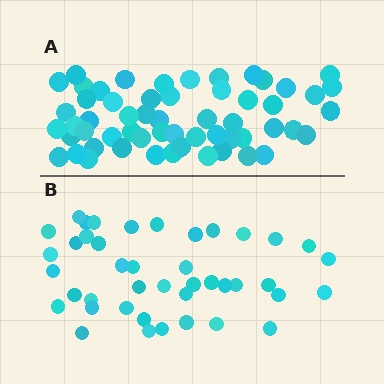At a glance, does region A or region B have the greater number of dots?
Region A (the top region) has more dots.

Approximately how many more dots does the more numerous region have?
Region A has approximately 15 more dots than region B.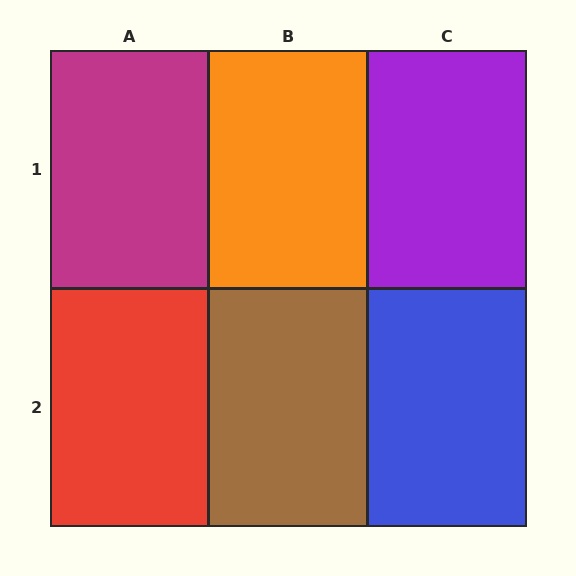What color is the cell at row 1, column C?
Purple.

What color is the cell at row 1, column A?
Magenta.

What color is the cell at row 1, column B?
Orange.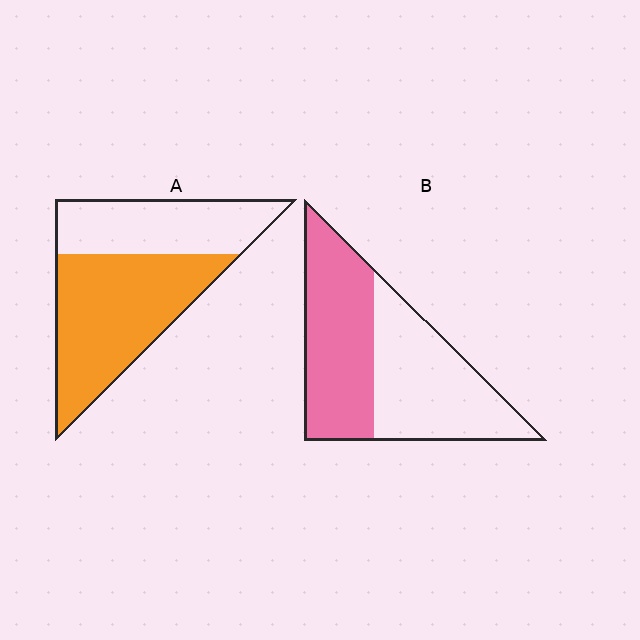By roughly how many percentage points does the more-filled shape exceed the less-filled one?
By roughly 10 percentage points (A over B).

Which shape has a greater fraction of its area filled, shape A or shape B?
Shape A.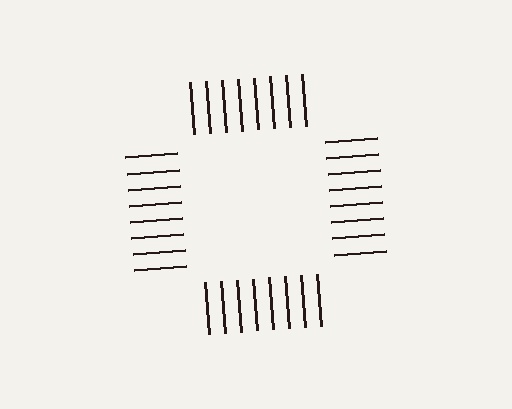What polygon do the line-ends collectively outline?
An illusory square — the line segments terminate on its edges but no continuous stroke is drawn.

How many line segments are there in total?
32 — 8 along each of the 4 edges.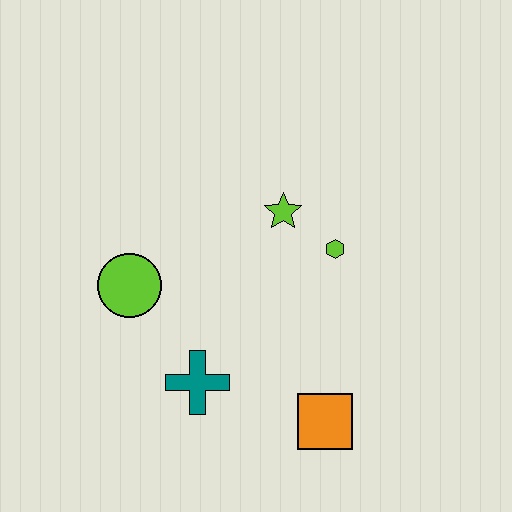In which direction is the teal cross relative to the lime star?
The teal cross is below the lime star.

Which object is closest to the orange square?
The teal cross is closest to the orange square.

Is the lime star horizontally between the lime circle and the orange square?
Yes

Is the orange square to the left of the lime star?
No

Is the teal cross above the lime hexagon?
No